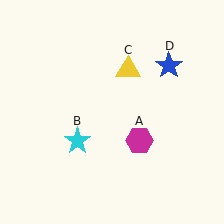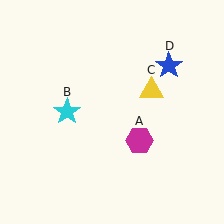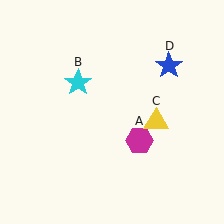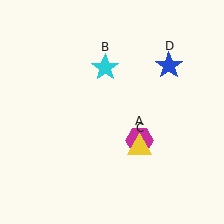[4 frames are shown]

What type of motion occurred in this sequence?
The cyan star (object B), yellow triangle (object C) rotated clockwise around the center of the scene.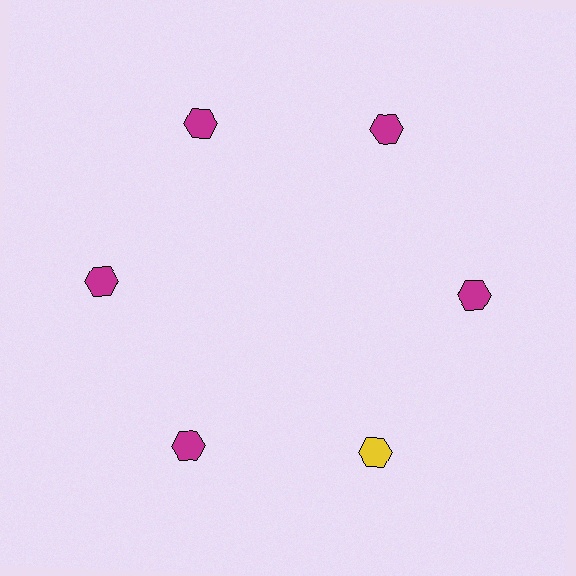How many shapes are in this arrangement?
There are 6 shapes arranged in a ring pattern.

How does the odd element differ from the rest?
It has a different color: yellow instead of magenta.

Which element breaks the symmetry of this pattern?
The yellow hexagon at roughly the 5 o'clock position breaks the symmetry. All other shapes are magenta hexagons.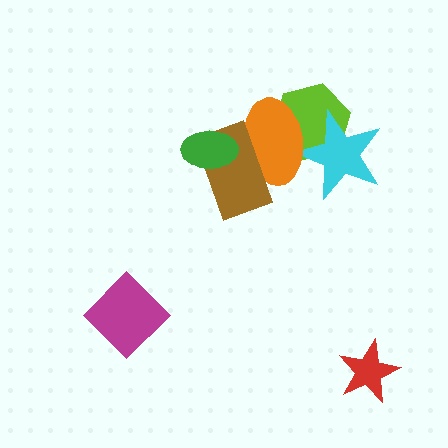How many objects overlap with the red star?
0 objects overlap with the red star.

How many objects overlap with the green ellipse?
2 objects overlap with the green ellipse.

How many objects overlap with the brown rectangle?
2 objects overlap with the brown rectangle.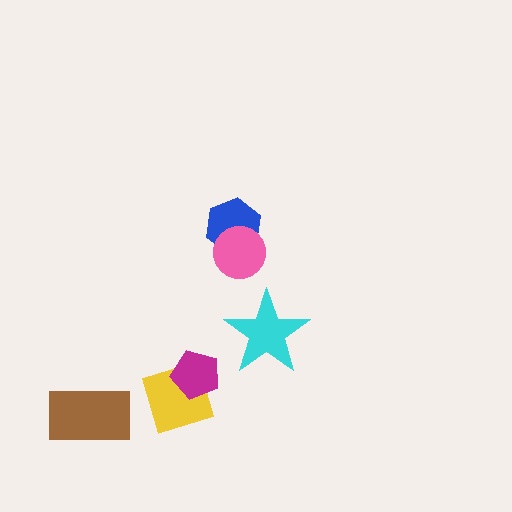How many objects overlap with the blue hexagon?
1 object overlaps with the blue hexagon.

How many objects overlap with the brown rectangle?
0 objects overlap with the brown rectangle.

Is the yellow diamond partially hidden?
Yes, it is partially covered by another shape.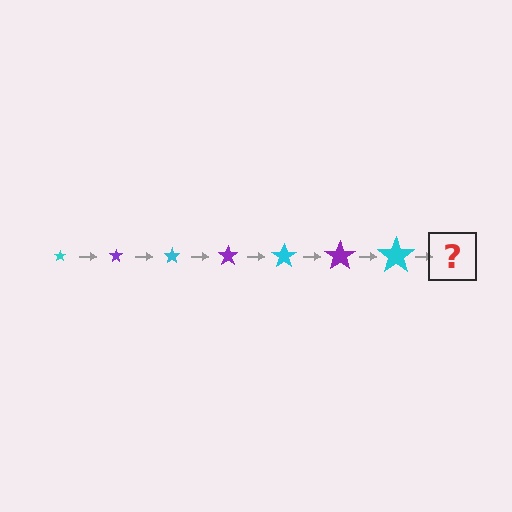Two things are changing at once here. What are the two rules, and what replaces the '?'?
The two rules are that the star grows larger each step and the color cycles through cyan and purple. The '?' should be a purple star, larger than the previous one.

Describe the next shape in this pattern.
It should be a purple star, larger than the previous one.